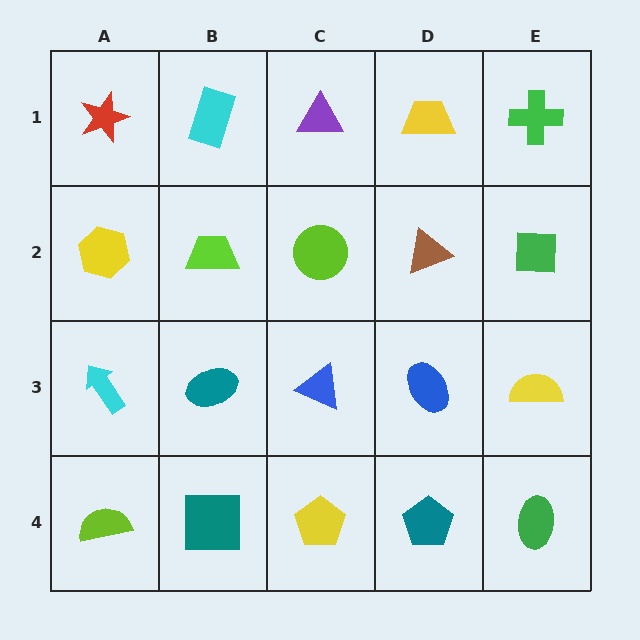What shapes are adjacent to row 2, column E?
A green cross (row 1, column E), a yellow semicircle (row 3, column E), a brown triangle (row 2, column D).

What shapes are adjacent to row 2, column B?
A cyan rectangle (row 1, column B), a teal ellipse (row 3, column B), a yellow hexagon (row 2, column A), a lime circle (row 2, column C).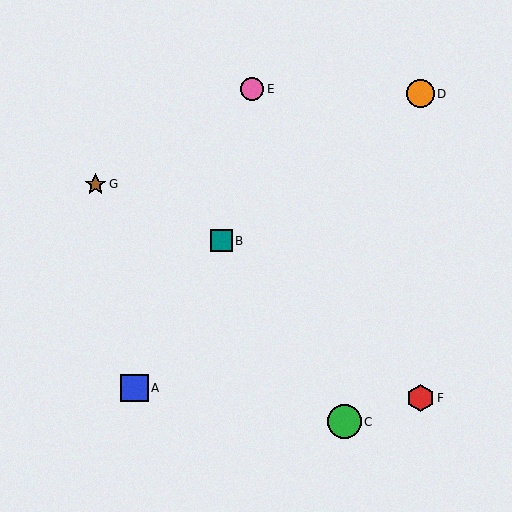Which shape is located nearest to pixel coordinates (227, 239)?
The teal square (labeled B) at (221, 241) is nearest to that location.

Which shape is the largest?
The green circle (labeled C) is the largest.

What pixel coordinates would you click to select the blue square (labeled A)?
Click at (135, 388) to select the blue square A.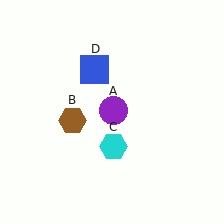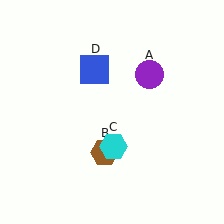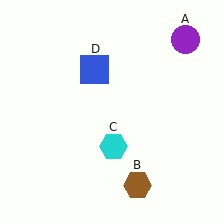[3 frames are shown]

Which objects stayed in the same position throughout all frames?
Cyan hexagon (object C) and blue square (object D) remained stationary.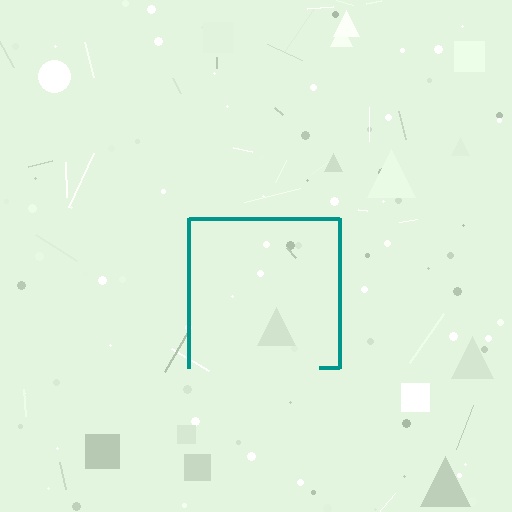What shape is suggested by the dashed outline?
The dashed outline suggests a square.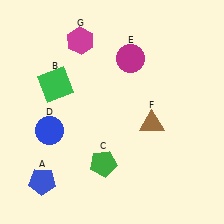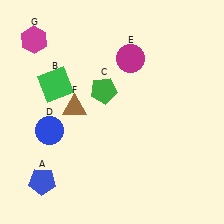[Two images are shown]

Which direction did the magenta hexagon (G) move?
The magenta hexagon (G) moved left.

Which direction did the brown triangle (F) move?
The brown triangle (F) moved left.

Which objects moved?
The objects that moved are: the green pentagon (C), the brown triangle (F), the magenta hexagon (G).